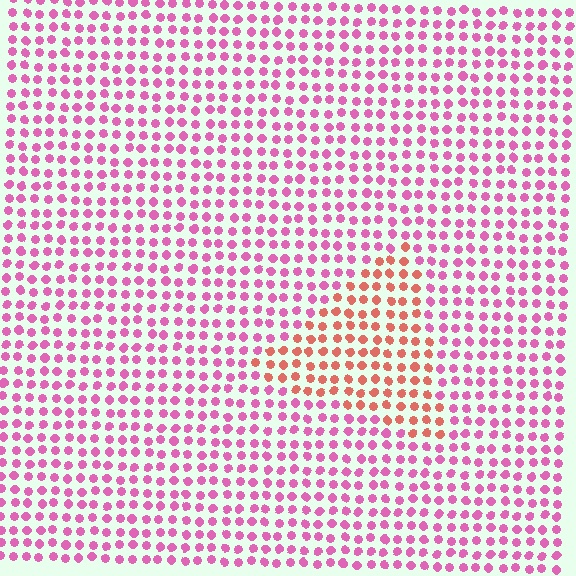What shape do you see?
I see a triangle.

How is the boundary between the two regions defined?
The boundary is defined purely by a slight shift in hue (about 43 degrees). Spacing, size, and orientation are identical on both sides.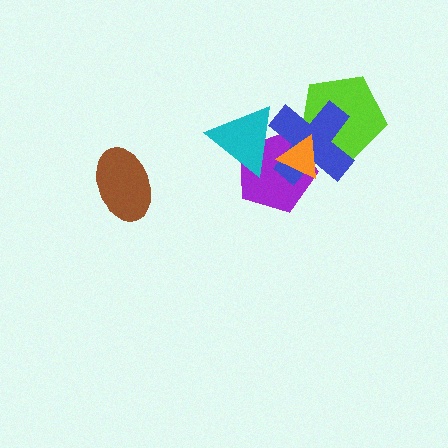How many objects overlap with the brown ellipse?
0 objects overlap with the brown ellipse.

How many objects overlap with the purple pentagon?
3 objects overlap with the purple pentagon.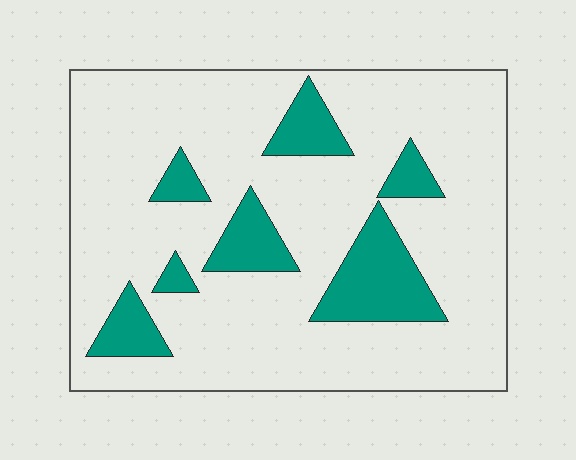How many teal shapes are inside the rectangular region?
7.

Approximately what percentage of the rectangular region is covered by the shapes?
Approximately 20%.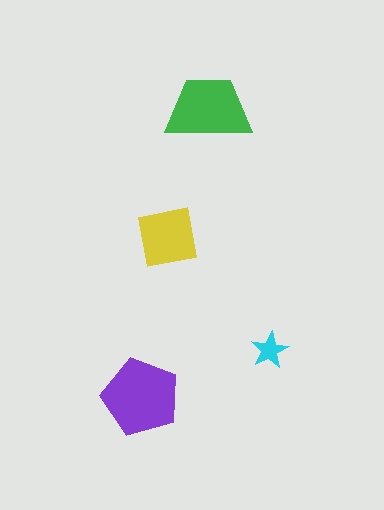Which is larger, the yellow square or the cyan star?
The yellow square.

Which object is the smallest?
The cyan star.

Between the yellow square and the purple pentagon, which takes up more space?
The purple pentagon.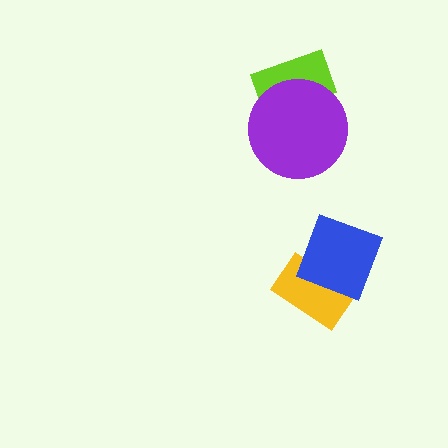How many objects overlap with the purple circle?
1 object overlaps with the purple circle.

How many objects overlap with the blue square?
1 object overlaps with the blue square.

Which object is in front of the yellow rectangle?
The blue square is in front of the yellow rectangle.